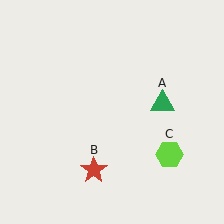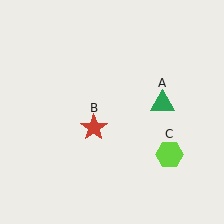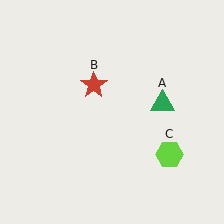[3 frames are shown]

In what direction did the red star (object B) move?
The red star (object B) moved up.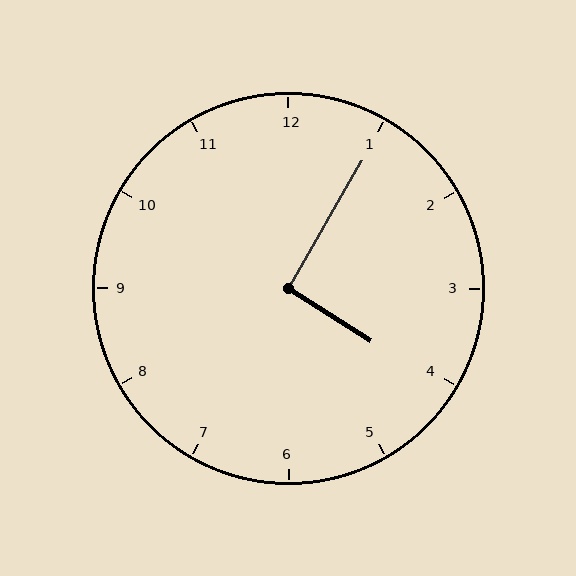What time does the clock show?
4:05.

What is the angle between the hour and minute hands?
Approximately 92 degrees.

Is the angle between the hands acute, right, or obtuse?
It is right.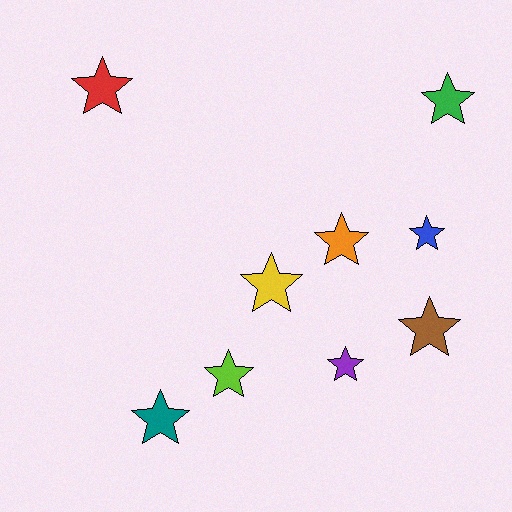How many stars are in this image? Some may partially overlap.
There are 9 stars.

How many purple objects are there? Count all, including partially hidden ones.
There is 1 purple object.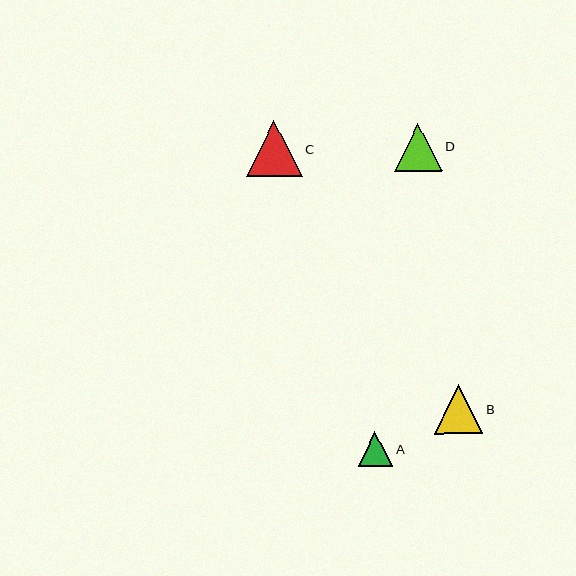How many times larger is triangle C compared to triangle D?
Triangle C is approximately 1.2 times the size of triangle D.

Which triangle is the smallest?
Triangle A is the smallest with a size of approximately 35 pixels.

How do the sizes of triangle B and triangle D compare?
Triangle B and triangle D are approximately the same size.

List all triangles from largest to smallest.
From largest to smallest: C, B, D, A.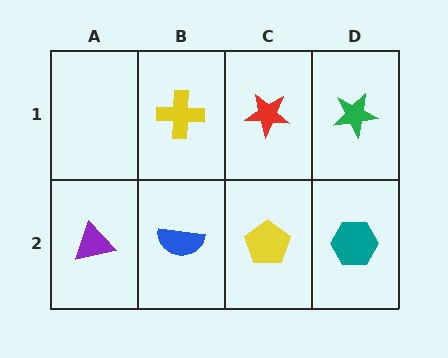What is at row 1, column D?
A green star.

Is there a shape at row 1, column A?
No, that cell is empty.